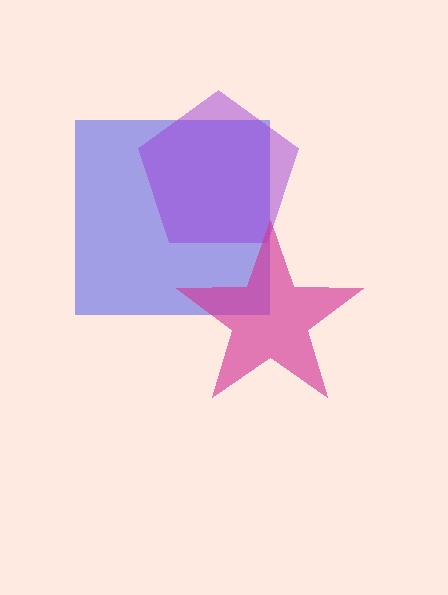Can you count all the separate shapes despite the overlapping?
Yes, there are 3 separate shapes.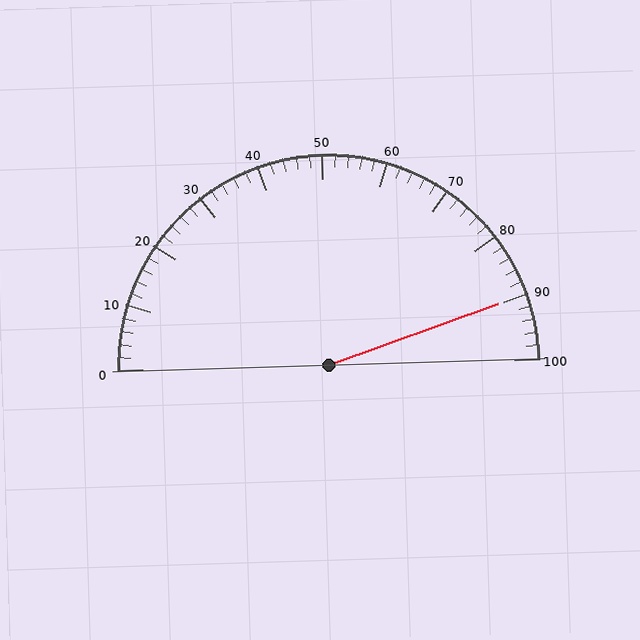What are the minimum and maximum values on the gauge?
The gauge ranges from 0 to 100.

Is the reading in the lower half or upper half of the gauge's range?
The reading is in the upper half of the range (0 to 100).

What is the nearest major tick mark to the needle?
The nearest major tick mark is 90.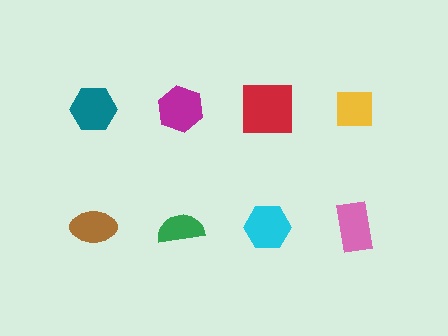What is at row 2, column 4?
A pink rectangle.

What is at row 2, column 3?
A cyan hexagon.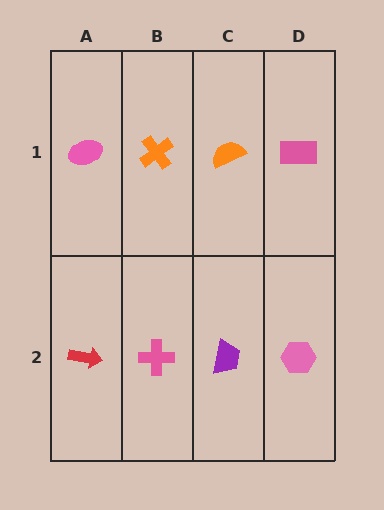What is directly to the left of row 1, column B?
A pink ellipse.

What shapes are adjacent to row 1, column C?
A purple trapezoid (row 2, column C), an orange cross (row 1, column B), a pink rectangle (row 1, column D).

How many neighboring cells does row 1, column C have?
3.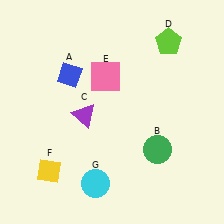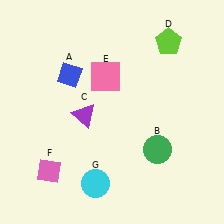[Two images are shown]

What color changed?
The diamond (F) changed from yellow in Image 1 to pink in Image 2.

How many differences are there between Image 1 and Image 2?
There is 1 difference between the two images.